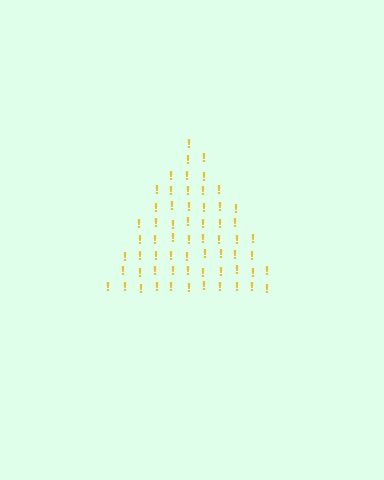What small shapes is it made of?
It is made of small exclamation marks.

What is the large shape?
The large shape is a triangle.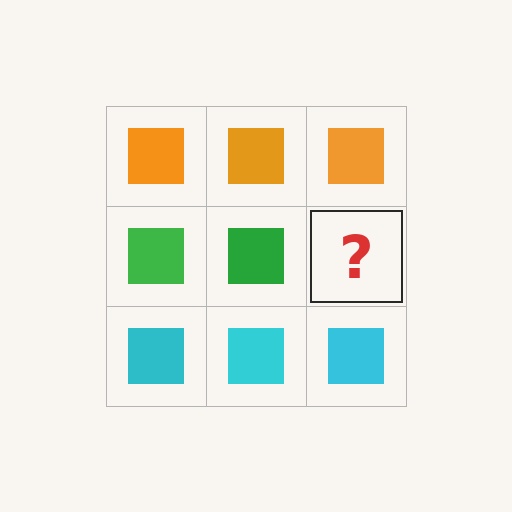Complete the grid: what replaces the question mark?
The question mark should be replaced with a green square.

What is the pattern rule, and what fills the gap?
The rule is that each row has a consistent color. The gap should be filled with a green square.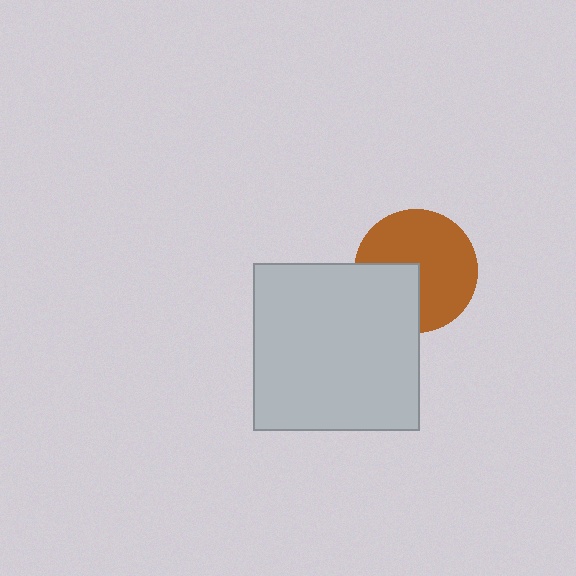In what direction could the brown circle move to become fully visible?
The brown circle could move toward the upper-right. That would shift it out from behind the light gray square entirely.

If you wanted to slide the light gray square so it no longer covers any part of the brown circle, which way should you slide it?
Slide it toward the lower-left — that is the most direct way to separate the two shapes.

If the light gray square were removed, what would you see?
You would see the complete brown circle.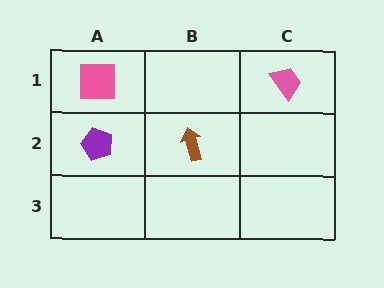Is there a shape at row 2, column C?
No, that cell is empty.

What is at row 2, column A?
A purple pentagon.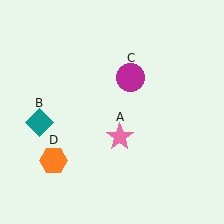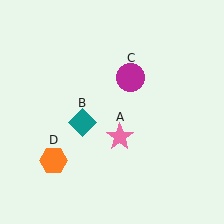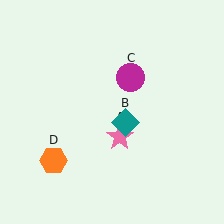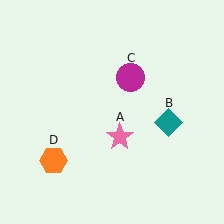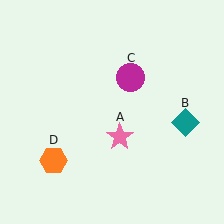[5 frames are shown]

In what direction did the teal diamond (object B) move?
The teal diamond (object B) moved right.